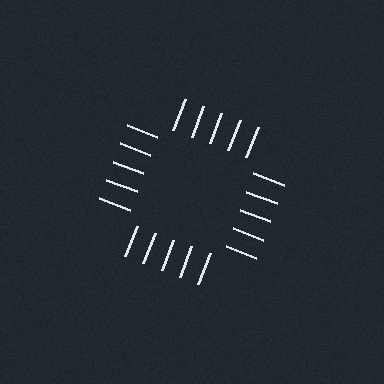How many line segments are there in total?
20 — 5 along each of the 4 edges.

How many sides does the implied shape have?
4 sides — the line-ends trace a square.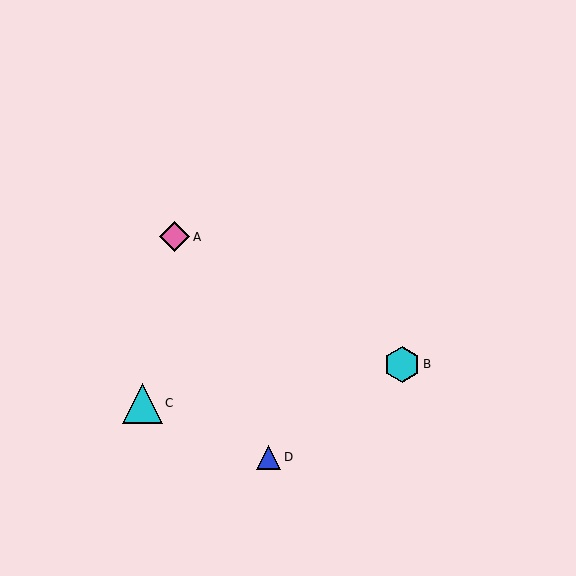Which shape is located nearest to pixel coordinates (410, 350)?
The cyan hexagon (labeled B) at (402, 364) is nearest to that location.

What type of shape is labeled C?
Shape C is a cyan triangle.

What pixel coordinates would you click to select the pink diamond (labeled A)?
Click at (175, 237) to select the pink diamond A.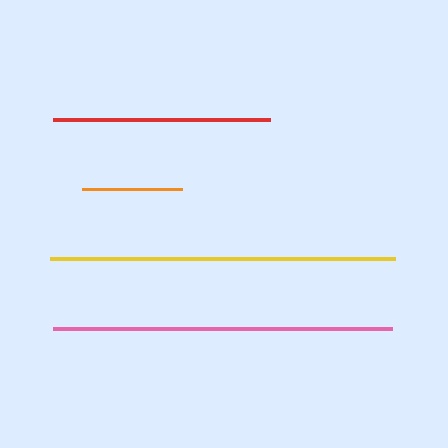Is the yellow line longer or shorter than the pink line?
The yellow line is longer than the pink line.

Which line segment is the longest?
The yellow line is the longest at approximately 345 pixels.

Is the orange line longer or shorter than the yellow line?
The yellow line is longer than the orange line.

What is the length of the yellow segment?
The yellow segment is approximately 345 pixels long.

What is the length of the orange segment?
The orange segment is approximately 100 pixels long.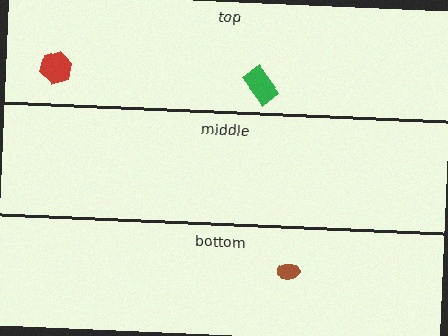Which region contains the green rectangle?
The top region.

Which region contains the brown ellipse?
The bottom region.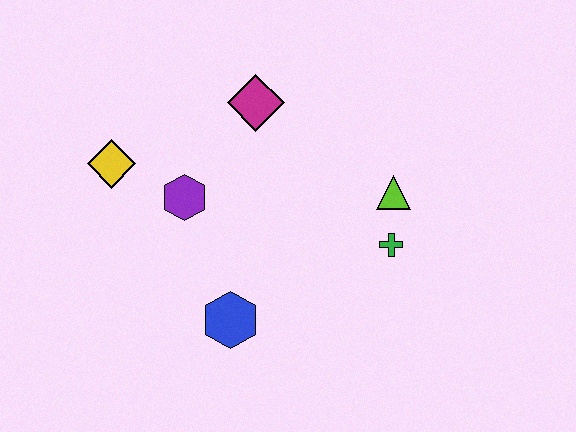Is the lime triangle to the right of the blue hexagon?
Yes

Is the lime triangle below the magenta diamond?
Yes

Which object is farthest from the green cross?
The yellow diamond is farthest from the green cross.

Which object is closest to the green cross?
The lime triangle is closest to the green cross.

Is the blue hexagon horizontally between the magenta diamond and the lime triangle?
No